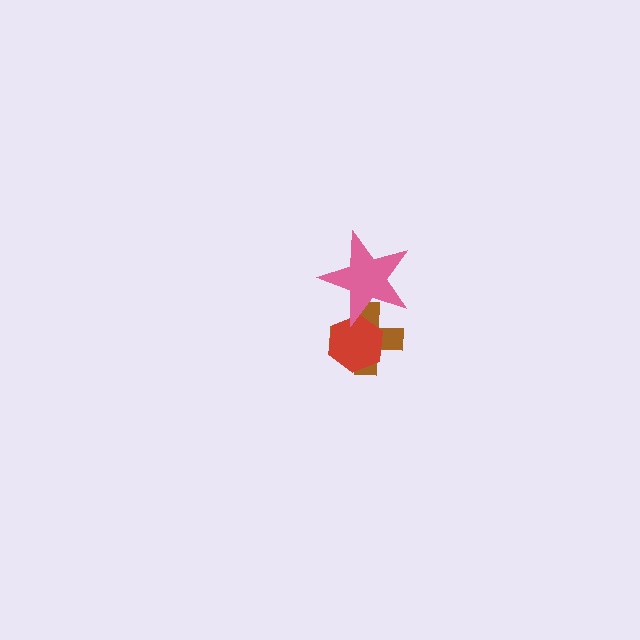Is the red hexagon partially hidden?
Yes, it is partially covered by another shape.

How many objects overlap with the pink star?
2 objects overlap with the pink star.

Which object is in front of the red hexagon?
The pink star is in front of the red hexagon.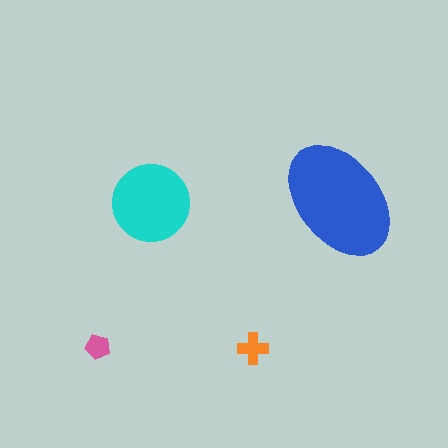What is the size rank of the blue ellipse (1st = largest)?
1st.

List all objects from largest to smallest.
The blue ellipse, the cyan circle, the orange cross, the pink pentagon.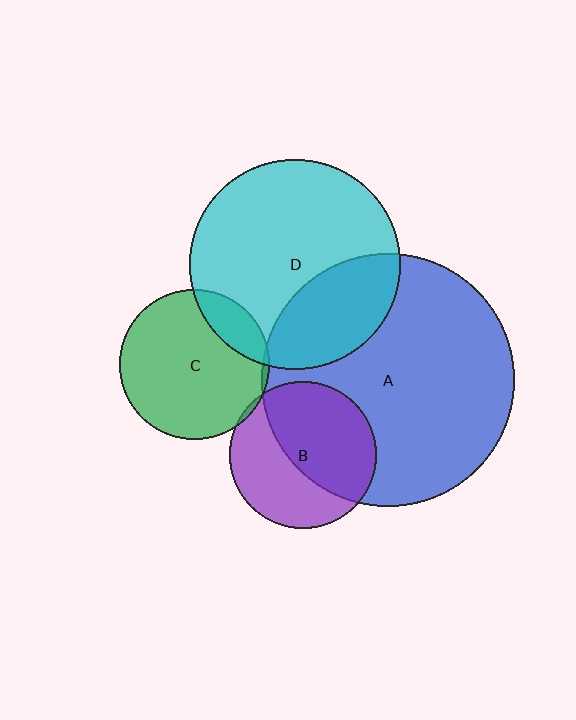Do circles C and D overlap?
Yes.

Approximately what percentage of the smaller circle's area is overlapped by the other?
Approximately 15%.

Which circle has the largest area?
Circle A (blue).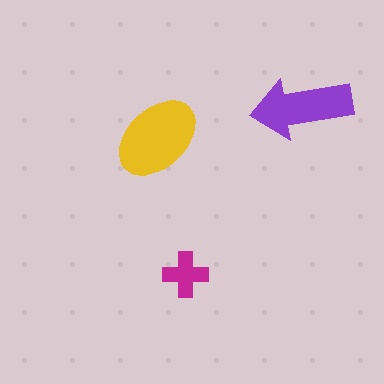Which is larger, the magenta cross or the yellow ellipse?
The yellow ellipse.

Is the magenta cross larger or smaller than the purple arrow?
Smaller.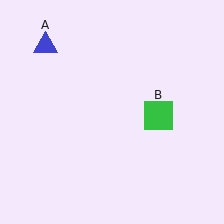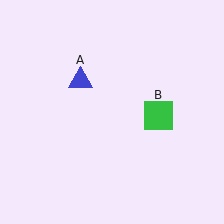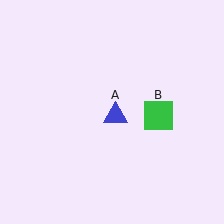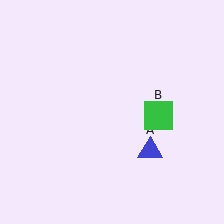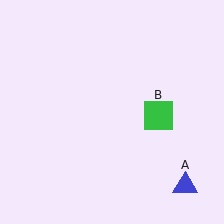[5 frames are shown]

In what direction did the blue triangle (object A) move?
The blue triangle (object A) moved down and to the right.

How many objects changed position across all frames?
1 object changed position: blue triangle (object A).